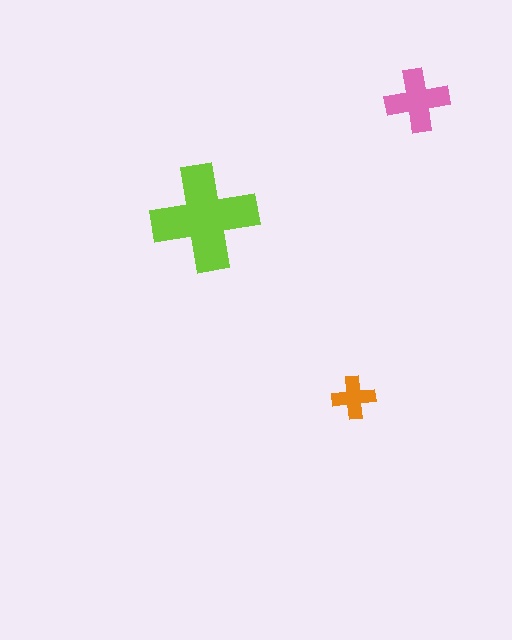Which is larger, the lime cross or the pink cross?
The lime one.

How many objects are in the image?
There are 3 objects in the image.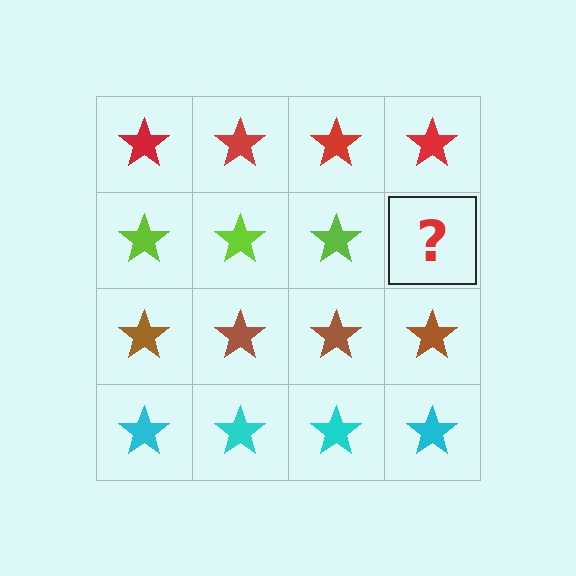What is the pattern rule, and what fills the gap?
The rule is that each row has a consistent color. The gap should be filled with a lime star.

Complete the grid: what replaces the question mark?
The question mark should be replaced with a lime star.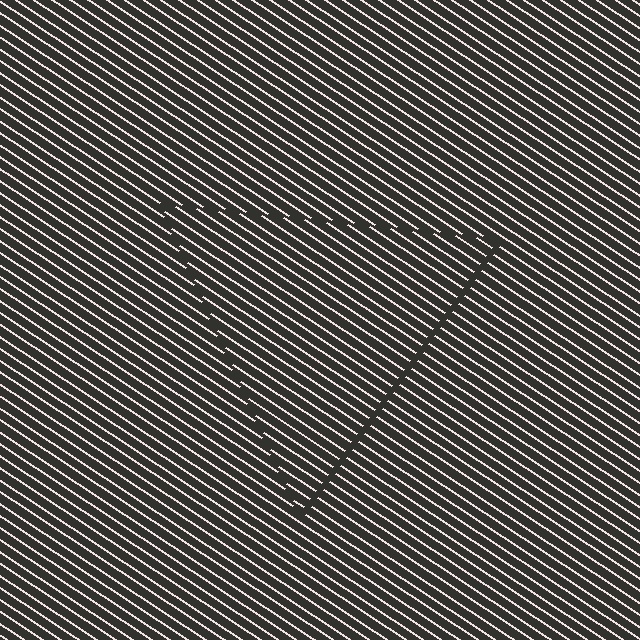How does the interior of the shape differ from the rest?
The interior of the shape contains the same grating, shifted by half a period — the contour is defined by the phase discontinuity where line-ends from the inner and outer gratings abut.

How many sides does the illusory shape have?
3 sides — the line-ends trace a triangle.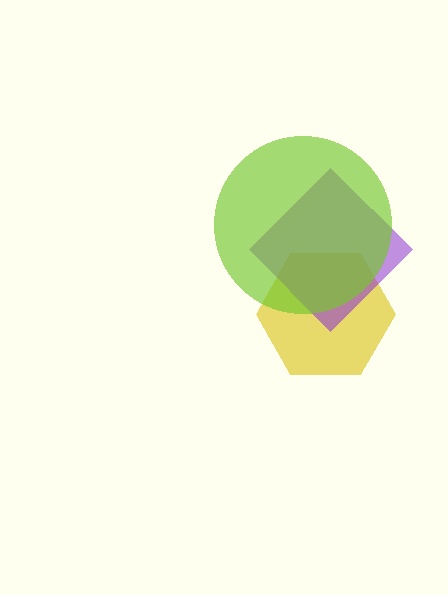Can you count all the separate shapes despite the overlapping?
Yes, there are 3 separate shapes.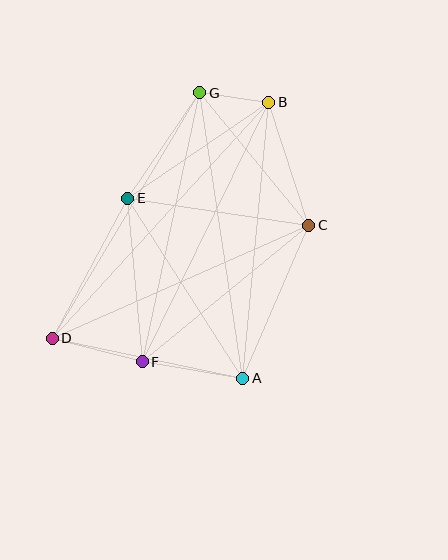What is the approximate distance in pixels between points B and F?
The distance between B and F is approximately 289 pixels.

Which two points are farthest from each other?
Points B and D are farthest from each other.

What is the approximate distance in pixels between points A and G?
The distance between A and G is approximately 289 pixels.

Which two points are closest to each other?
Points B and G are closest to each other.